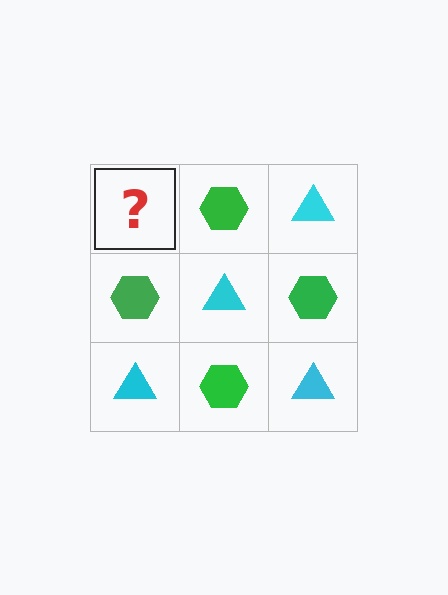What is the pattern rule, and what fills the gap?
The rule is that it alternates cyan triangle and green hexagon in a checkerboard pattern. The gap should be filled with a cyan triangle.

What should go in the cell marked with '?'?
The missing cell should contain a cyan triangle.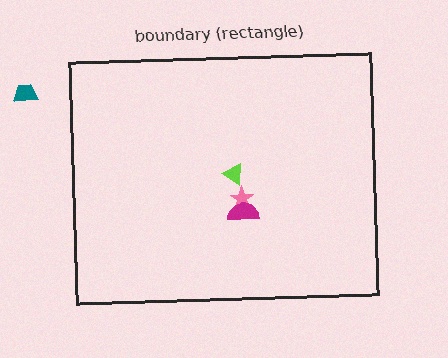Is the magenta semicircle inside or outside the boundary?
Inside.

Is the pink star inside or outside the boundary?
Inside.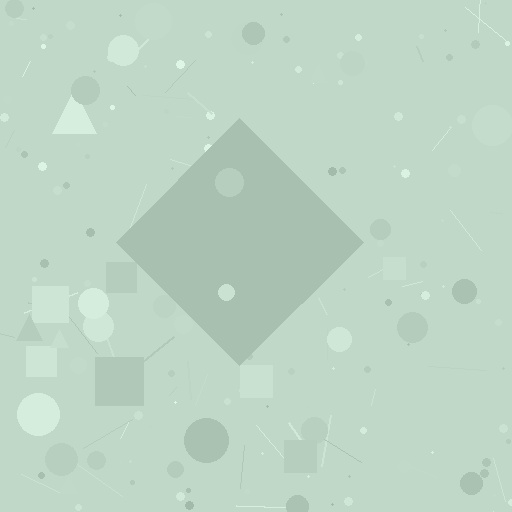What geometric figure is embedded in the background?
A diamond is embedded in the background.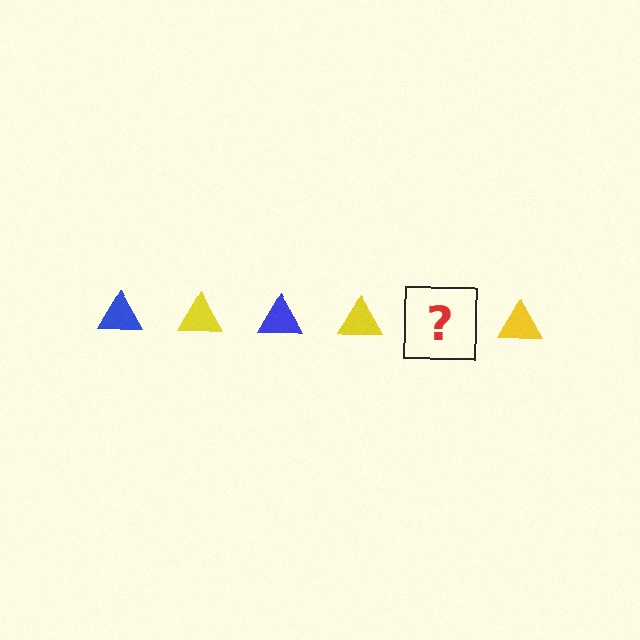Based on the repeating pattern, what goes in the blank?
The blank should be a blue triangle.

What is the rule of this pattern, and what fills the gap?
The rule is that the pattern cycles through blue, yellow triangles. The gap should be filled with a blue triangle.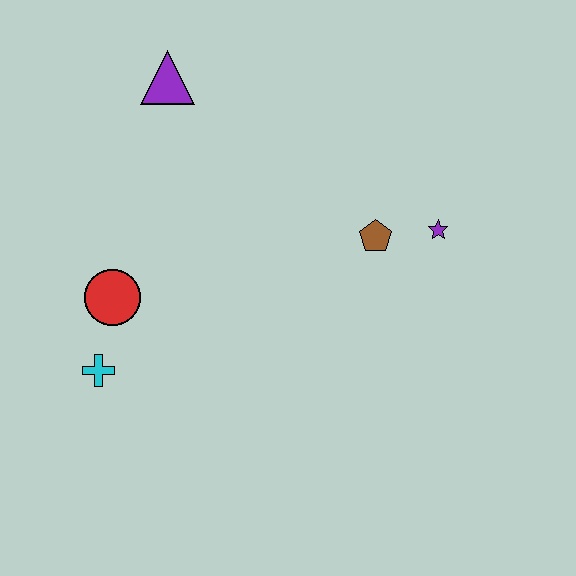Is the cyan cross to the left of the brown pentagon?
Yes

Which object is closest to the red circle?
The cyan cross is closest to the red circle.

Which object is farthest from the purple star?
The cyan cross is farthest from the purple star.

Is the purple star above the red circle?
Yes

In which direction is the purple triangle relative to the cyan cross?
The purple triangle is above the cyan cross.